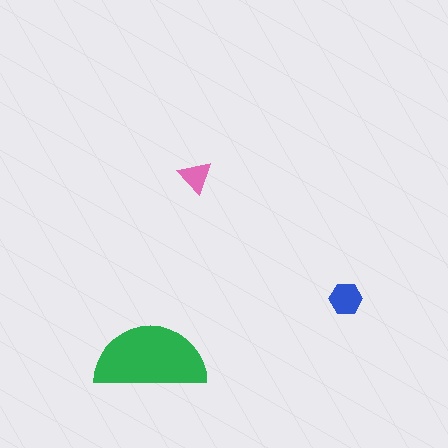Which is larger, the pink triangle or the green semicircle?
The green semicircle.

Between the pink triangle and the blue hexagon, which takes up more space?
The blue hexagon.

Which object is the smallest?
The pink triangle.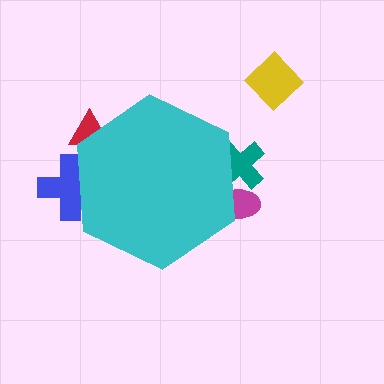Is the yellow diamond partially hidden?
No, the yellow diamond is fully visible.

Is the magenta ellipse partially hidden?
Yes, the magenta ellipse is partially hidden behind the cyan hexagon.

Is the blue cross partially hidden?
Yes, the blue cross is partially hidden behind the cyan hexagon.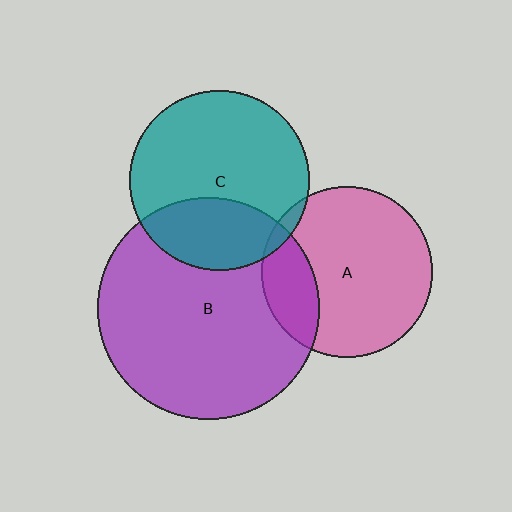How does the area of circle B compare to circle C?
Approximately 1.5 times.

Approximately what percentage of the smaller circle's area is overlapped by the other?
Approximately 20%.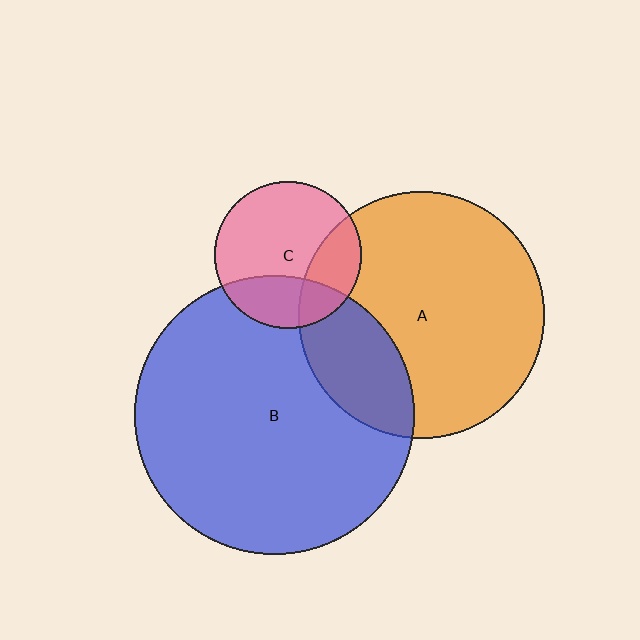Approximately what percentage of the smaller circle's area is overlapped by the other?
Approximately 25%.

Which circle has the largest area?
Circle B (blue).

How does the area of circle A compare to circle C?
Approximately 2.8 times.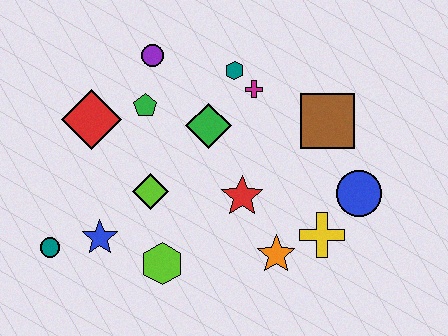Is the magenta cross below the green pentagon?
No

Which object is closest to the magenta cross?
The teal hexagon is closest to the magenta cross.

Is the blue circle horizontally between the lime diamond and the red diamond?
No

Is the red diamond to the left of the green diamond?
Yes